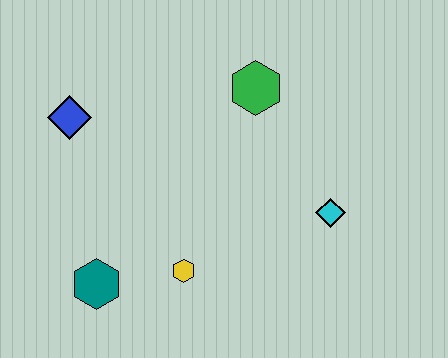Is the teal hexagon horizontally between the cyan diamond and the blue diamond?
Yes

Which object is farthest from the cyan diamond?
The blue diamond is farthest from the cyan diamond.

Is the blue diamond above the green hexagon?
No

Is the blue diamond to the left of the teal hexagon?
Yes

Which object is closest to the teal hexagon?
The yellow hexagon is closest to the teal hexagon.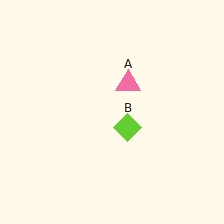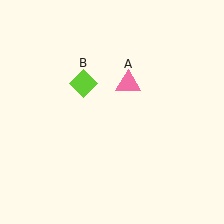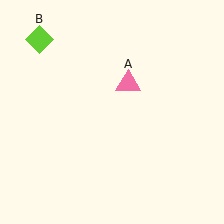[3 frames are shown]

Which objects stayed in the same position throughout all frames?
Pink triangle (object A) remained stationary.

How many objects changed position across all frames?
1 object changed position: lime diamond (object B).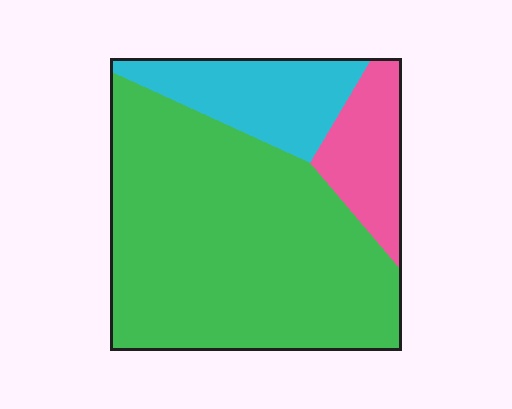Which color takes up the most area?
Green, at roughly 70%.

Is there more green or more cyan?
Green.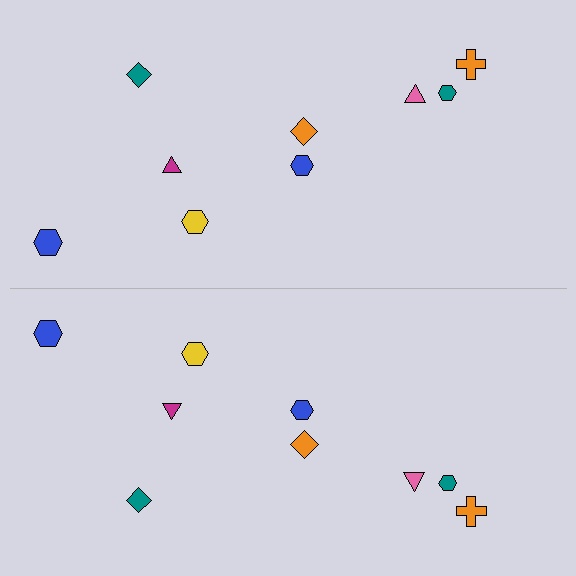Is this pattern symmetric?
Yes, this pattern has bilateral (reflection) symmetry.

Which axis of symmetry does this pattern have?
The pattern has a horizontal axis of symmetry running through the center of the image.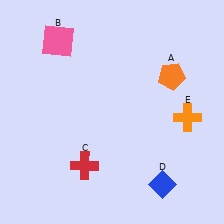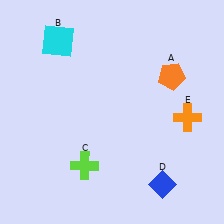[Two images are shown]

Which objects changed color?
B changed from pink to cyan. C changed from red to lime.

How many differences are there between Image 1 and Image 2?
There are 2 differences between the two images.